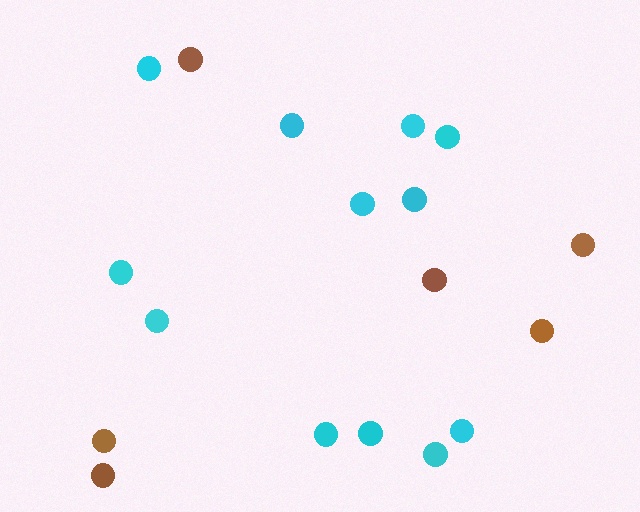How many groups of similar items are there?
There are 2 groups: one group of brown circles (6) and one group of cyan circles (12).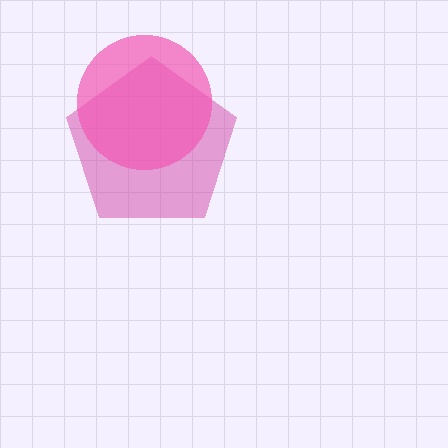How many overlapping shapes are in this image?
There are 2 overlapping shapes in the image.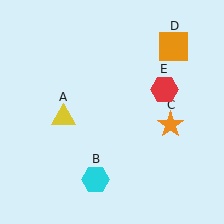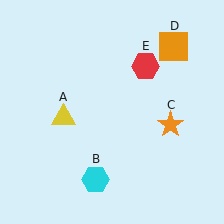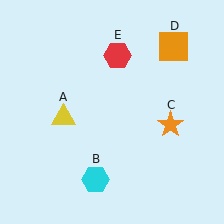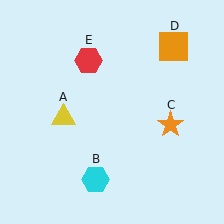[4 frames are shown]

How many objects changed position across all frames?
1 object changed position: red hexagon (object E).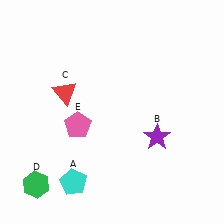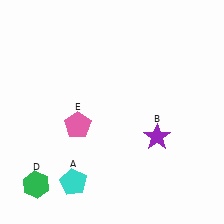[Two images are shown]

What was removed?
The red triangle (C) was removed in Image 2.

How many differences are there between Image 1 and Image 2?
There is 1 difference between the two images.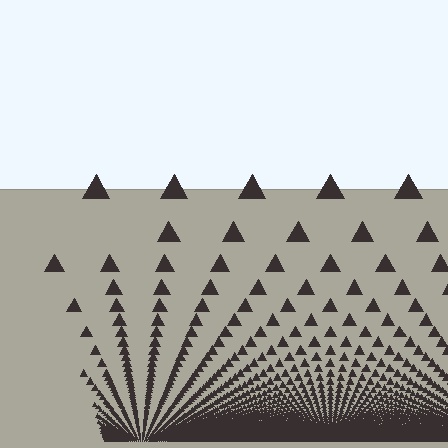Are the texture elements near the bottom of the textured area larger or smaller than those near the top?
Smaller. The gradient is inverted — elements near the bottom are smaller and denser.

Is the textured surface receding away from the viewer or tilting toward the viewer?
The surface appears to tilt toward the viewer. Texture elements get larger and sparser toward the top.